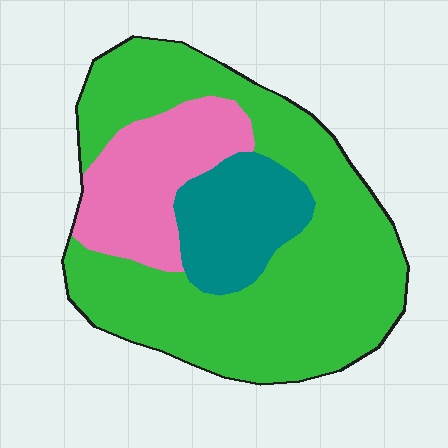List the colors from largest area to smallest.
From largest to smallest: green, pink, teal.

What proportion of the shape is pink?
Pink covers around 20% of the shape.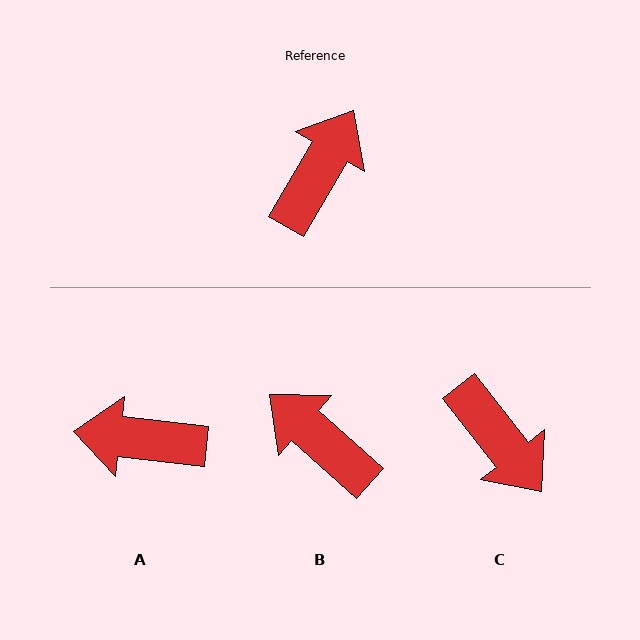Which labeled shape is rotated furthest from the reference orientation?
A, about 114 degrees away.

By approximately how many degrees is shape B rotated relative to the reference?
Approximately 79 degrees counter-clockwise.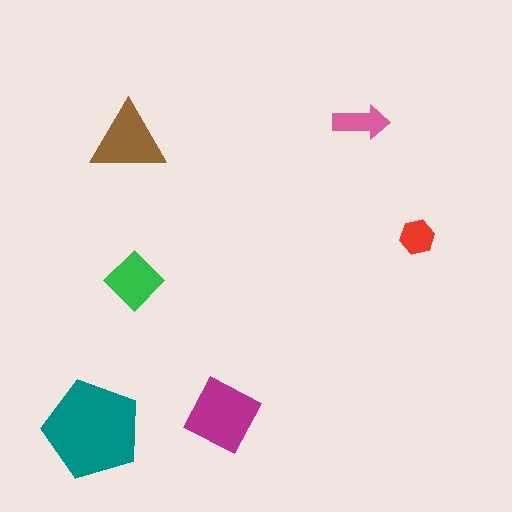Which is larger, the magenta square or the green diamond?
The magenta square.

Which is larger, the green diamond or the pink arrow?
The green diamond.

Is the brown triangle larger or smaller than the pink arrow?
Larger.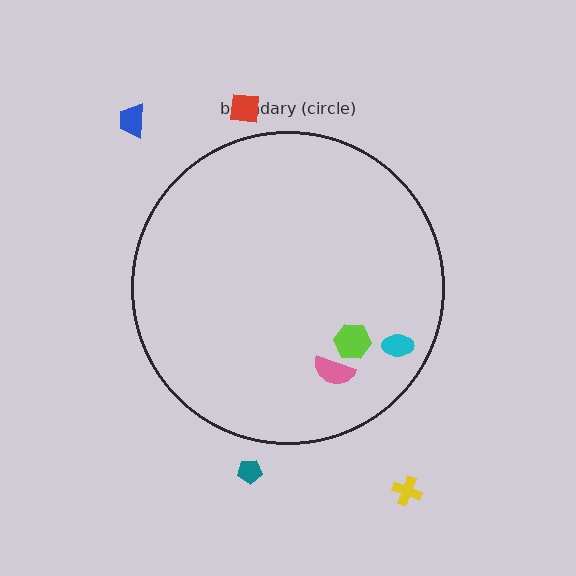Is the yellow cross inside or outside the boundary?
Outside.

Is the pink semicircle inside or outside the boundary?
Inside.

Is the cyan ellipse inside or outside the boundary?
Inside.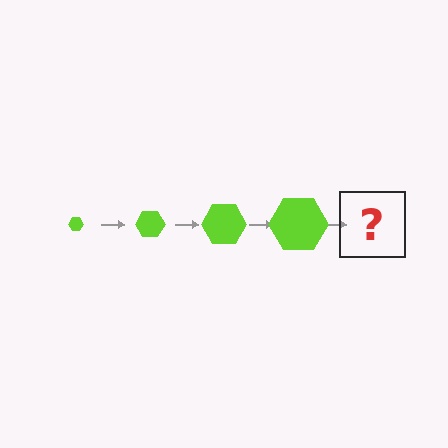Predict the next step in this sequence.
The next step is a lime hexagon, larger than the previous one.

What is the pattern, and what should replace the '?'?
The pattern is that the hexagon gets progressively larger each step. The '?' should be a lime hexagon, larger than the previous one.